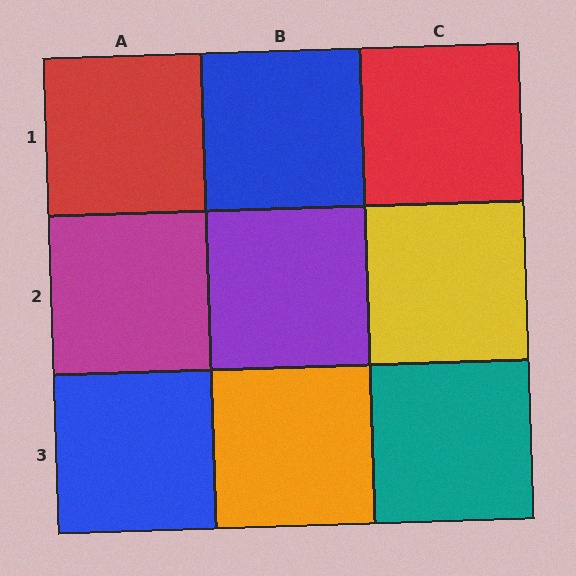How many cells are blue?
2 cells are blue.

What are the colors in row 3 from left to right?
Blue, orange, teal.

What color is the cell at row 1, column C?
Red.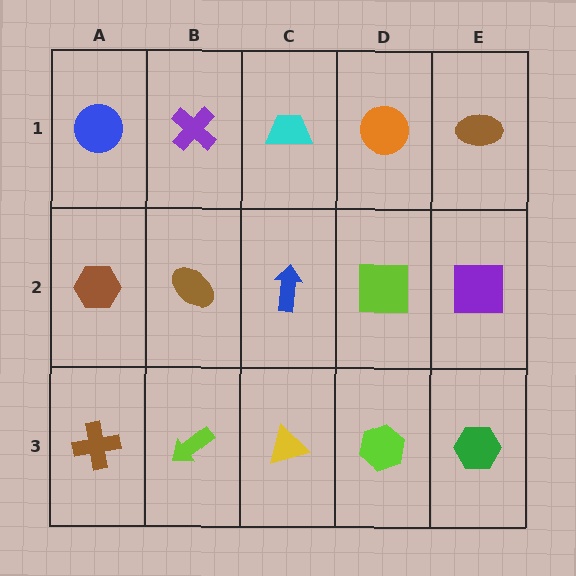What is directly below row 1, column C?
A blue arrow.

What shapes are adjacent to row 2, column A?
A blue circle (row 1, column A), a brown cross (row 3, column A), a brown ellipse (row 2, column B).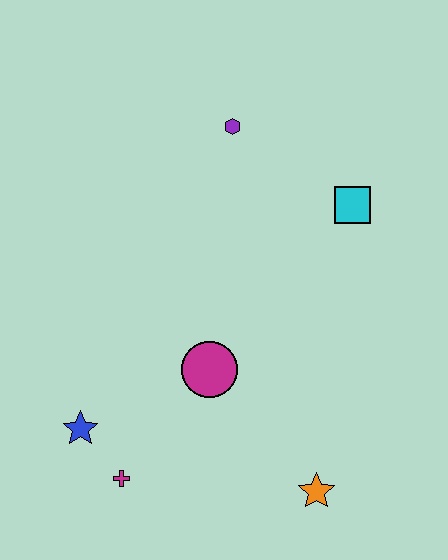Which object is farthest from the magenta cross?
The purple hexagon is farthest from the magenta cross.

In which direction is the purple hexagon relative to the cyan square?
The purple hexagon is to the left of the cyan square.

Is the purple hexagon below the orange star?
No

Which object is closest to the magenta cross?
The blue star is closest to the magenta cross.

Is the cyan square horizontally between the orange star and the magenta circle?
No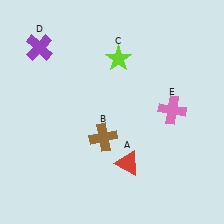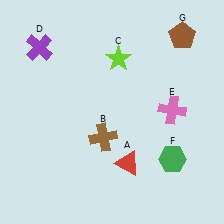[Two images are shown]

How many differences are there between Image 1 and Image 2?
There are 2 differences between the two images.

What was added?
A green hexagon (F), a brown pentagon (G) were added in Image 2.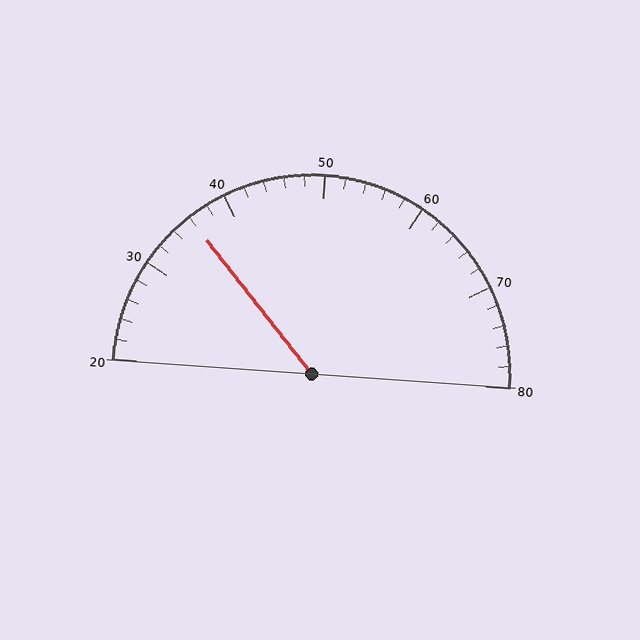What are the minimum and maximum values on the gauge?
The gauge ranges from 20 to 80.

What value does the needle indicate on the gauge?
The needle indicates approximately 36.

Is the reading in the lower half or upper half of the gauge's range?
The reading is in the lower half of the range (20 to 80).